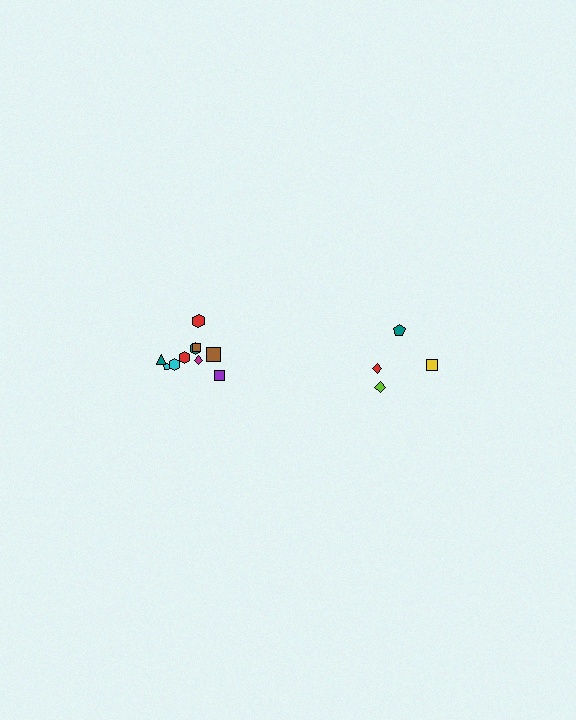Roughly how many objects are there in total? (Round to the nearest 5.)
Roughly 15 objects in total.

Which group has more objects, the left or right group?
The left group.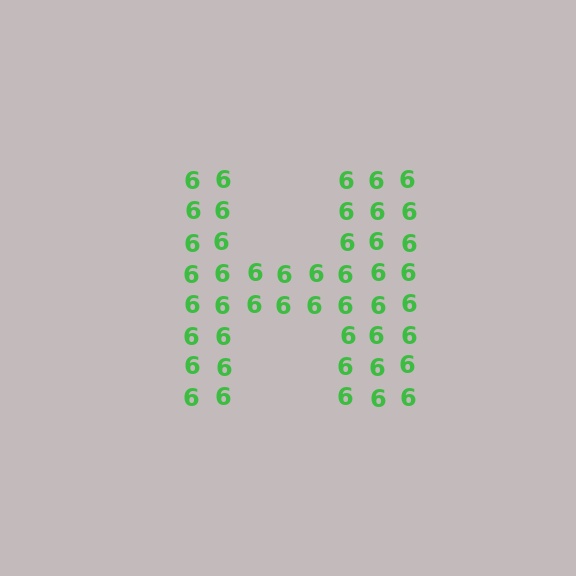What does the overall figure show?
The overall figure shows the letter H.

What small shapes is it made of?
It is made of small digit 6's.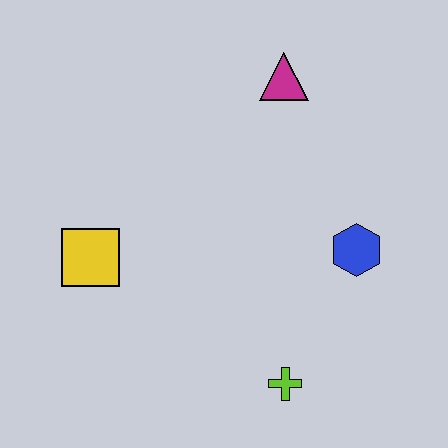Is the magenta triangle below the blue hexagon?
No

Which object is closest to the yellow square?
The lime cross is closest to the yellow square.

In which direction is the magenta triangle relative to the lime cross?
The magenta triangle is above the lime cross.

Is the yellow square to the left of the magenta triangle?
Yes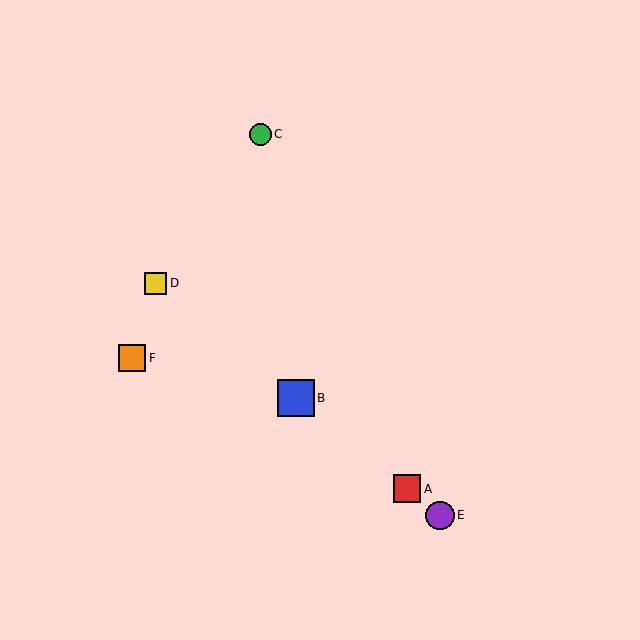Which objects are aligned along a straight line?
Objects A, B, D, E are aligned along a straight line.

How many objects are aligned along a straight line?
4 objects (A, B, D, E) are aligned along a straight line.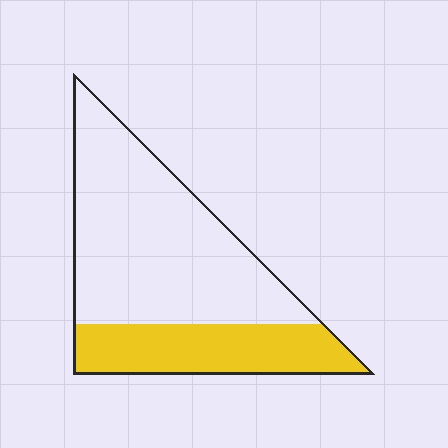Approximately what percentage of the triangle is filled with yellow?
Approximately 30%.